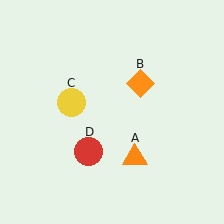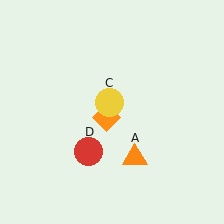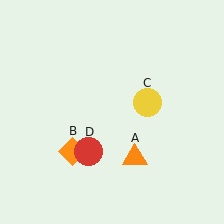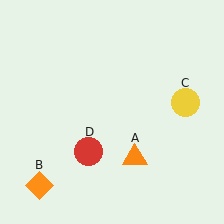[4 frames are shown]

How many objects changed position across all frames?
2 objects changed position: orange diamond (object B), yellow circle (object C).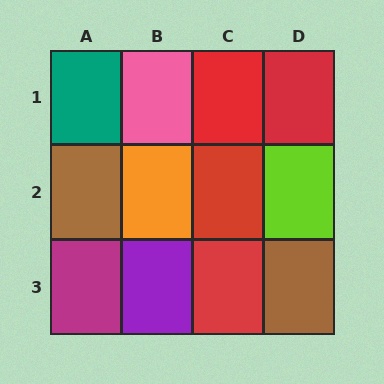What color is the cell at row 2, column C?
Red.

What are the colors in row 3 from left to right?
Magenta, purple, red, brown.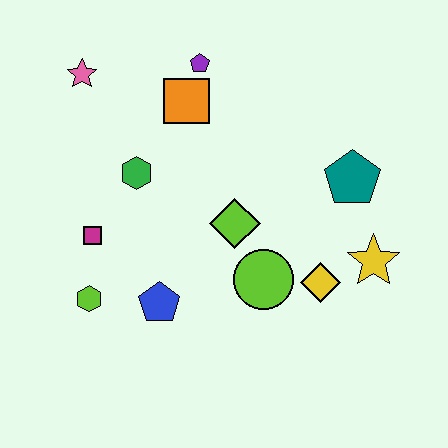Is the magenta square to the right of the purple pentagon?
No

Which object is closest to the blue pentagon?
The lime hexagon is closest to the blue pentagon.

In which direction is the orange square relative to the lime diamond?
The orange square is above the lime diamond.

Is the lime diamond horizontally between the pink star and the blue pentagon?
No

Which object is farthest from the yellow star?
The pink star is farthest from the yellow star.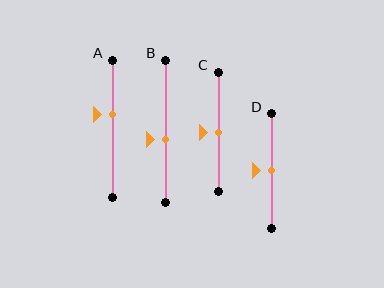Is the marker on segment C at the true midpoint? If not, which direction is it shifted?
Yes, the marker on segment C is at the true midpoint.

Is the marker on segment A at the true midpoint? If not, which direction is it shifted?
No, the marker on segment A is shifted upward by about 10% of the segment length.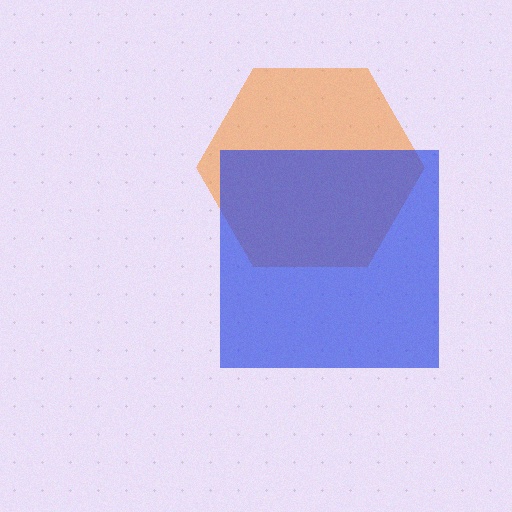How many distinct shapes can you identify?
There are 2 distinct shapes: an orange hexagon, a blue square.